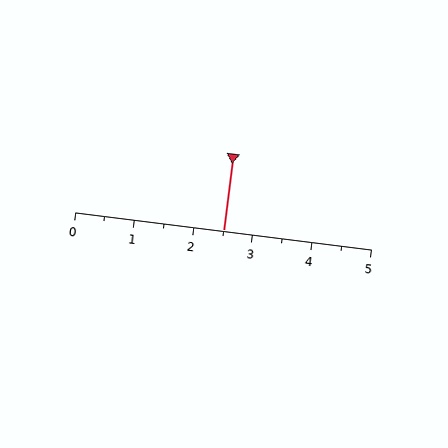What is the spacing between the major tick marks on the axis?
The major ticks are spaced 1 apart.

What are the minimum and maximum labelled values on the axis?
The axis runs from 0 to 5.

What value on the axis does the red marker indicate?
The marker indicates approximately 2.5.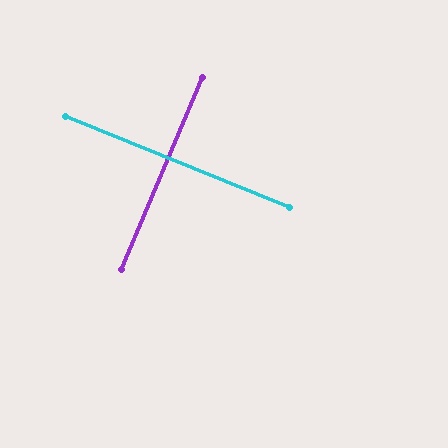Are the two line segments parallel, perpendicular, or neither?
Perpendicular — they meet at approximately 89°.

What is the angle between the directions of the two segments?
Approximately 89 degrees.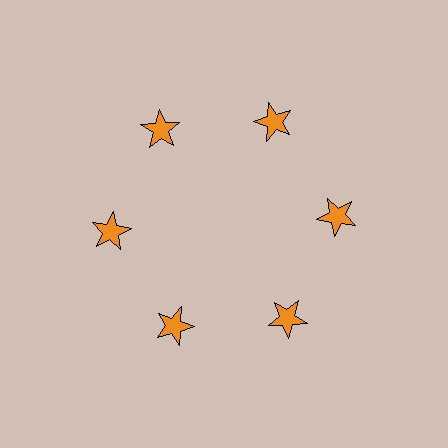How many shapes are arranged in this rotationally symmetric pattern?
There are 6 shapes, arranged in 6 groups of 1.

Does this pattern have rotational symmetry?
Yes, this pattern has 6-fold rotational symmetry. It looks the same after rotating 60 degrees around the center.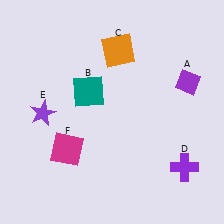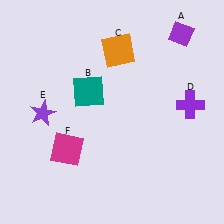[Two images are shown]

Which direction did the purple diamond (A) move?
The purple diamond (A) moved up.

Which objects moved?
The objects that moved are: the purple diamond (A), the purple cross (D).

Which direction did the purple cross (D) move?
The purple cross (D) moved up.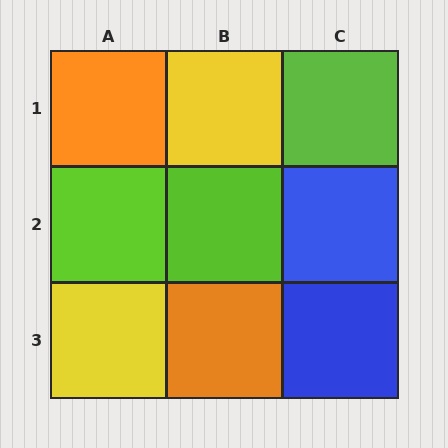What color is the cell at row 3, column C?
Blue.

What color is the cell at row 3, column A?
Yellow.